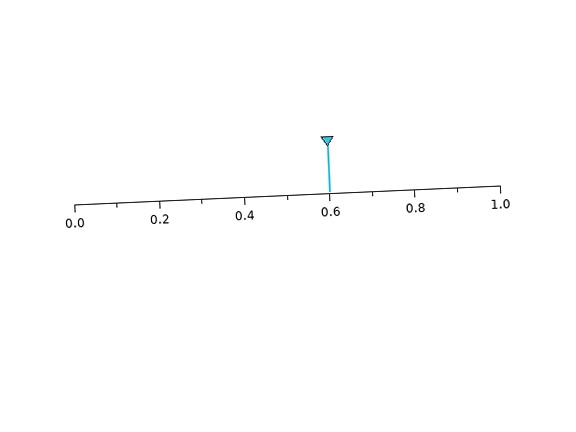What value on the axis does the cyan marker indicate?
The marker indicates approximately 0.6.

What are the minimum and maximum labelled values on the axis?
The axis runs from 0.0 to 1.0.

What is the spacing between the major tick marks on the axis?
The major ticks are spaced 0.2 apart.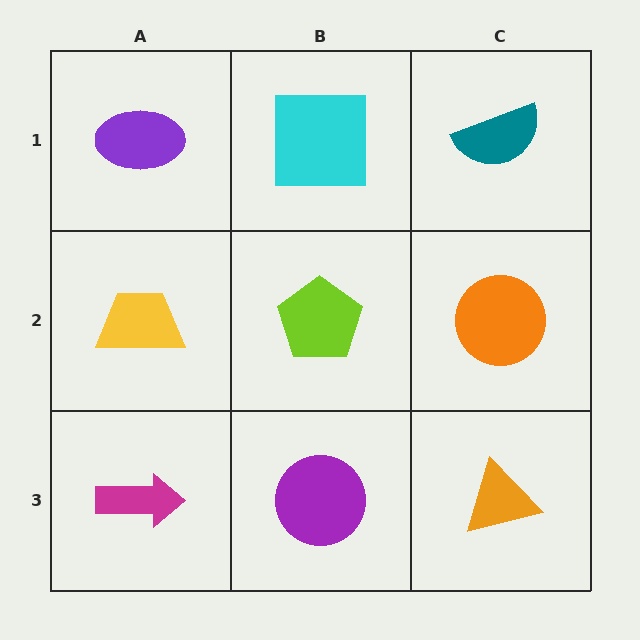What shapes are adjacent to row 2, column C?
A teal semicircle (row 1, column C), an orange triangle (row 3, column C), a lime pentagon (row 2, column B).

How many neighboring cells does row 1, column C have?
2.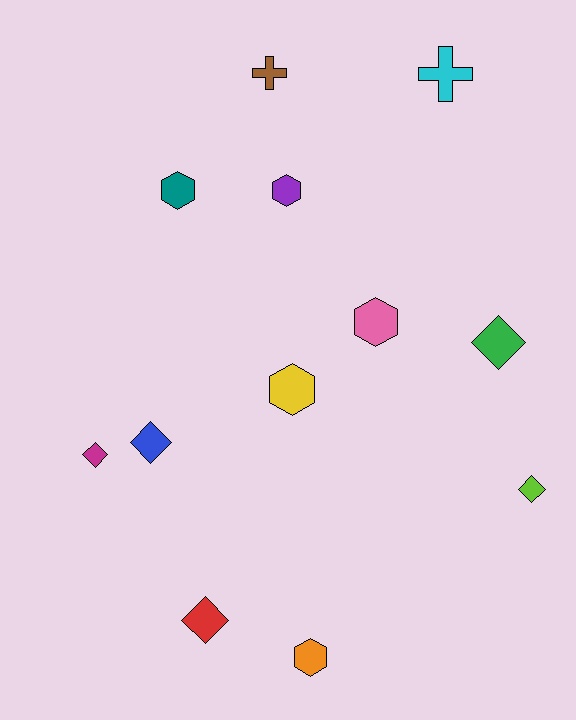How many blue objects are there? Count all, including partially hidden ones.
There is 1 blue object.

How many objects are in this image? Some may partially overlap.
There are 12 objects.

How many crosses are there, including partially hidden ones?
There are 2 crosses.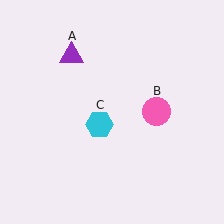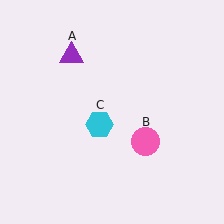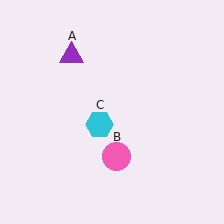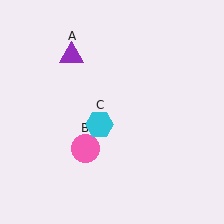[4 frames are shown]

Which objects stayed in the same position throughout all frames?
Purple triangle (object A) and cyan hexagon (object C) remained stationary.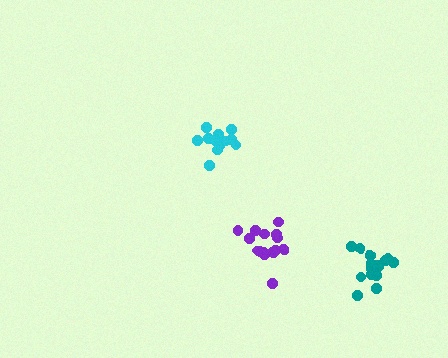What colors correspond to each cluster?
The clusters are colored: purple, cyan, teal.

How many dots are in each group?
Group 1: 15 dots, Group 2: 13 dots, Group 3: 17 dots (45 total).